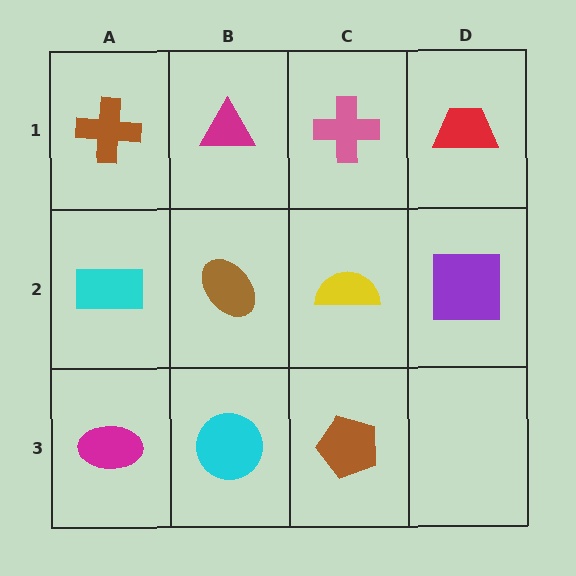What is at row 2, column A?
A cyan rectangle.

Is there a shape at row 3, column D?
No, that cell is empty.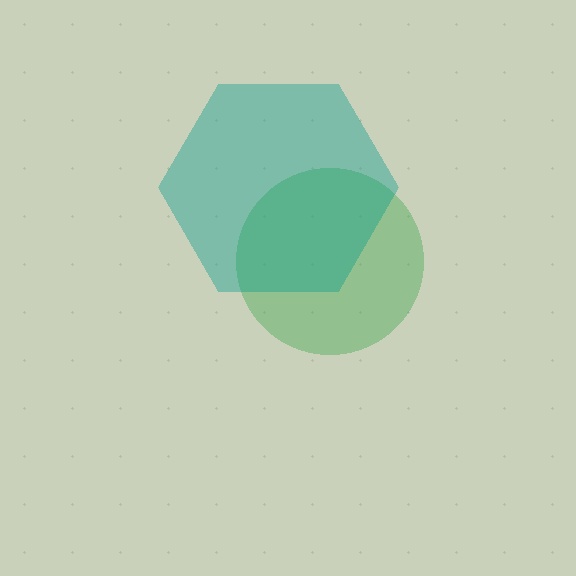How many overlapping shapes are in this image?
There are 2 overlapping shapes in the image.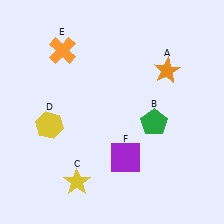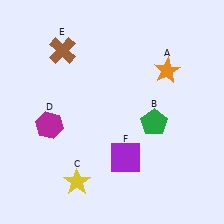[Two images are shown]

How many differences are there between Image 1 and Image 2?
There are 2 differences between the two images.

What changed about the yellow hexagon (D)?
In Image 1, D is yellow. In Image 2, it changed to magenta.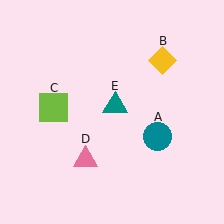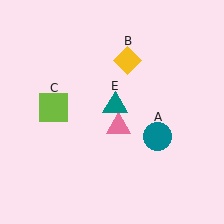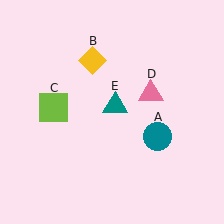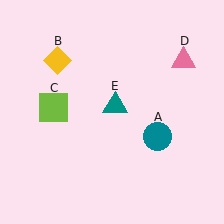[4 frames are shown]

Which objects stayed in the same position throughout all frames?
Teal circle (object A) and lime square (object C) and teal triangle (object E) remained stationary.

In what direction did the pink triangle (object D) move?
The pink triangle (object D) moved up and to the right.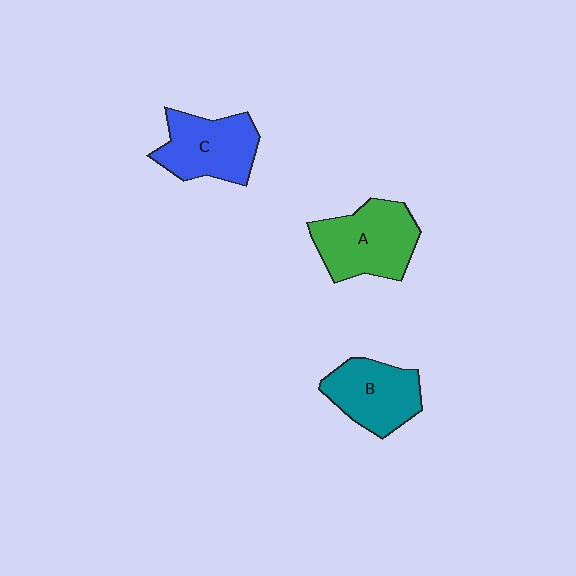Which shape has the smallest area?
Shape B (teal).